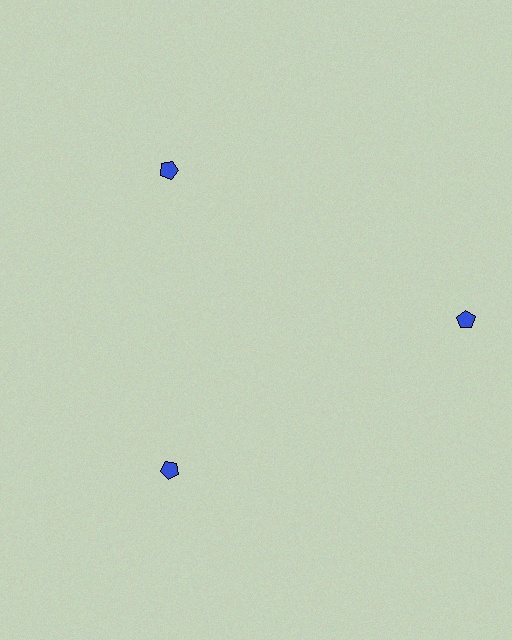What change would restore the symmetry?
The symmetry would be restored by moving it inward, back onto the ring so that all 3 pentagons sit at equal angles and equal distance from the center.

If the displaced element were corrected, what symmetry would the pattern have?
It would have 3-fold rotational symmetry — the pattern would map onto itself every 120 degrees.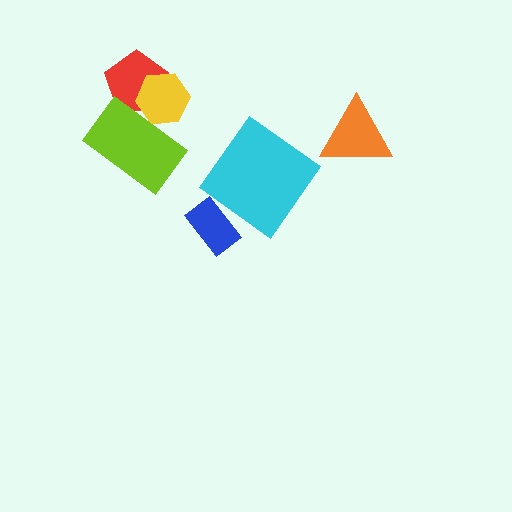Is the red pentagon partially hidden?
Yes, it is partially covered by another shape.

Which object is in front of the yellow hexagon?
The lime rectangle is in front of the yellow hexagon.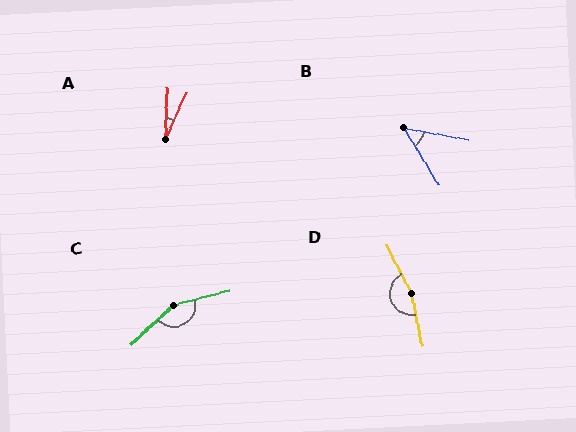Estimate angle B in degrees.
Approximately 48 degrees.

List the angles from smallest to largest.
A (22°), B (48°), C (151°), D (165°).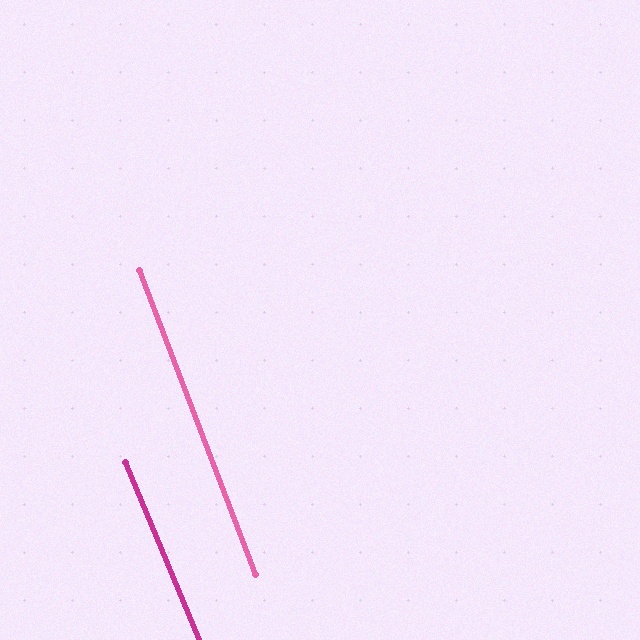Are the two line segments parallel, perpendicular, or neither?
Parallel — their directions differ by only 1.7°.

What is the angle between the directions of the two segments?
Approximately 2 degrees.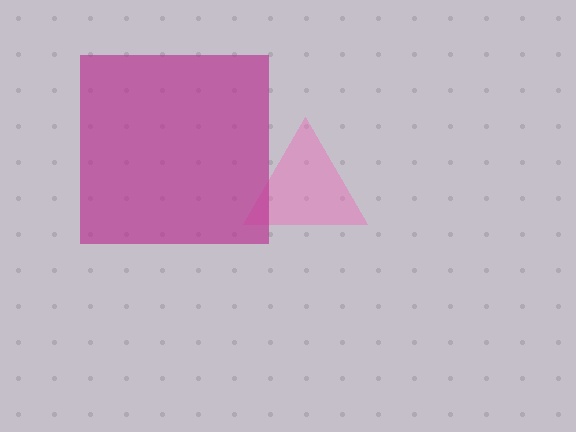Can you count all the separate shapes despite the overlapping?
Yes, there are 2 separate shapes.